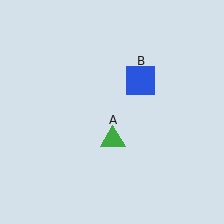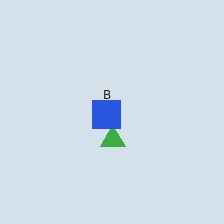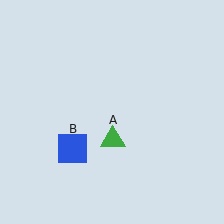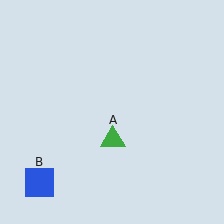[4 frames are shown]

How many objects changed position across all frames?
1 object changed position: blue square (object B).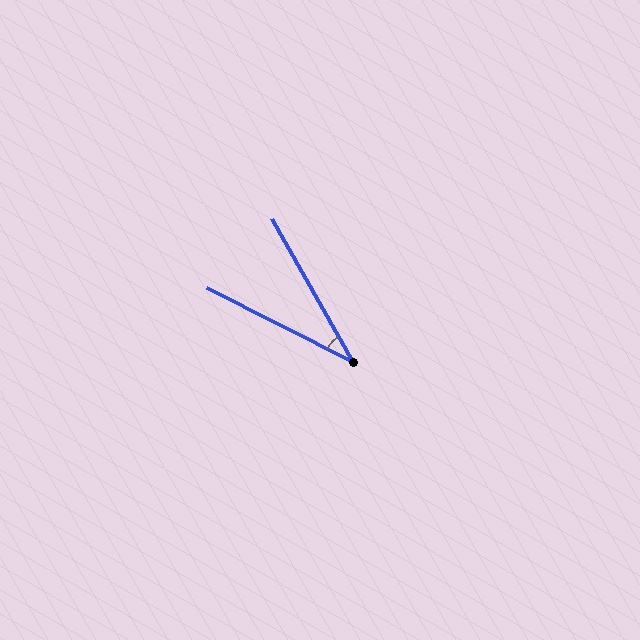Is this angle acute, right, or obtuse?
It is acute.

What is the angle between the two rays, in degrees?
Approximately 34 degrees.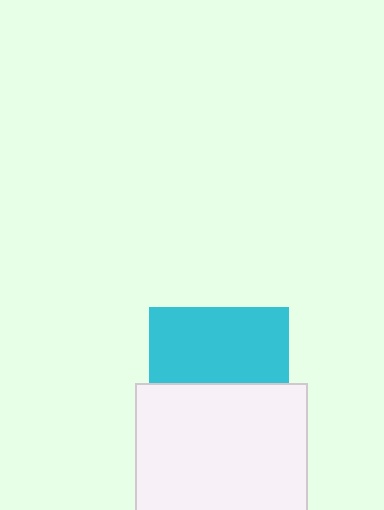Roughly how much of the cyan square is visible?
About half of it is visible (roughly 54%).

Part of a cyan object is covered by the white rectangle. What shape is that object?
It is a square.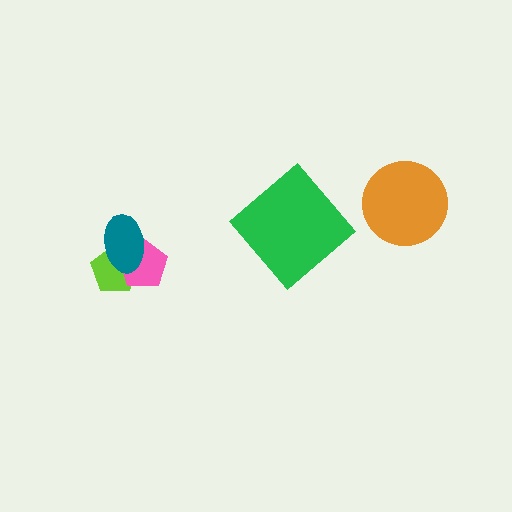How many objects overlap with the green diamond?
0 objects overlap with the green diamond.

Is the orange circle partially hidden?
No, no other shape covers it.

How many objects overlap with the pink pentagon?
2 objects overlap with the pink pentagon.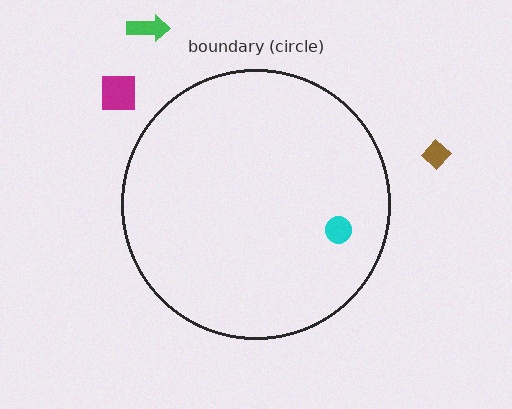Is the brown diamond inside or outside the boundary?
Outside.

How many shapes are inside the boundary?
1 inside, 3 outside.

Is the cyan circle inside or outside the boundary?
Inside.